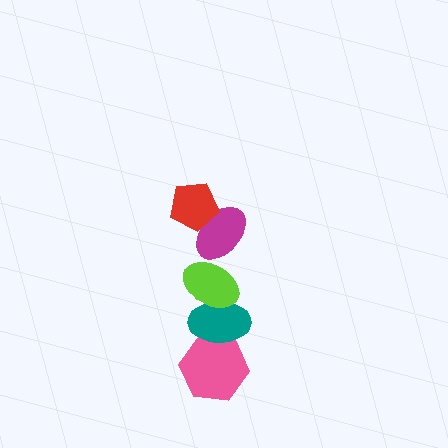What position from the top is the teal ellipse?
The teal ellipse is 4th from the top.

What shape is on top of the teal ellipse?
The lime ellipse is on top of the teal ellipse.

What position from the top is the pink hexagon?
The pink hexagon is 5th from the top.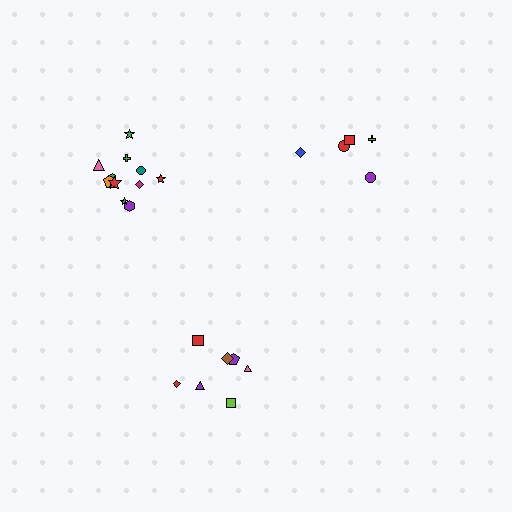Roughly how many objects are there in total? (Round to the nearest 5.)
Roughly 25 objects in total.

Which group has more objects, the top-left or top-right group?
The top-left group.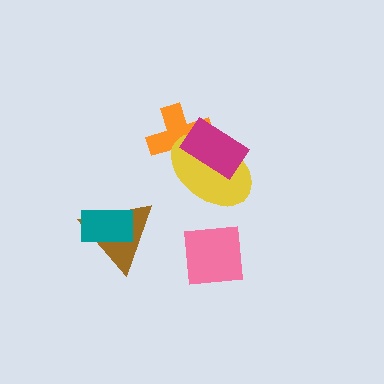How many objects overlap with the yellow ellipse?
2 objects overlap with the yellow ellipse.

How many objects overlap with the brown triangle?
1 object overlaps with the brown triangle.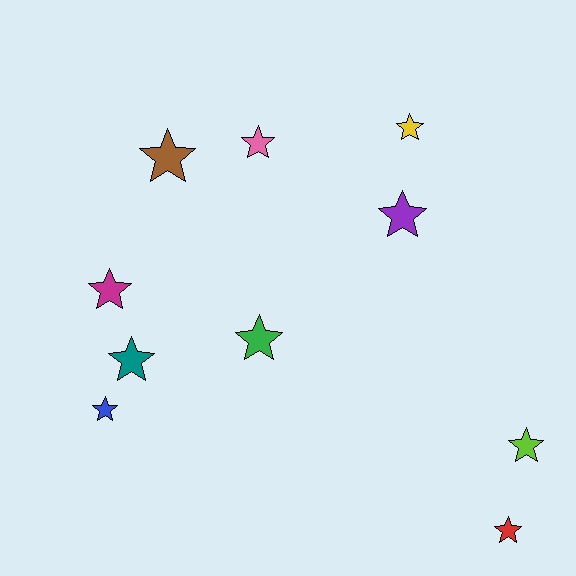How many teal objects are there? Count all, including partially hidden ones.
There is 1 teal object.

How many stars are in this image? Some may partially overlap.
There are 10 stars.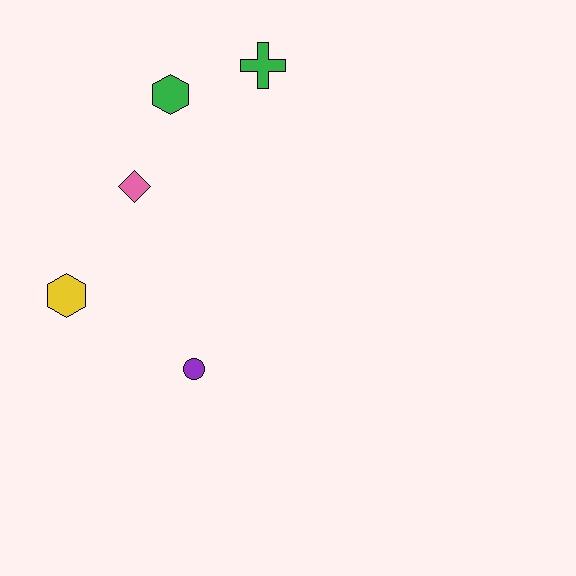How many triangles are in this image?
There are no triangles.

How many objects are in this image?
There are 5 objects.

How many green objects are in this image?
There are 2 green objects.